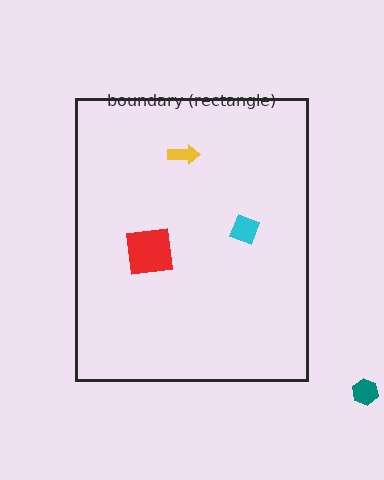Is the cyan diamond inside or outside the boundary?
Inside.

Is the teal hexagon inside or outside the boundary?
Outside.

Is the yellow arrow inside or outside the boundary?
Inside.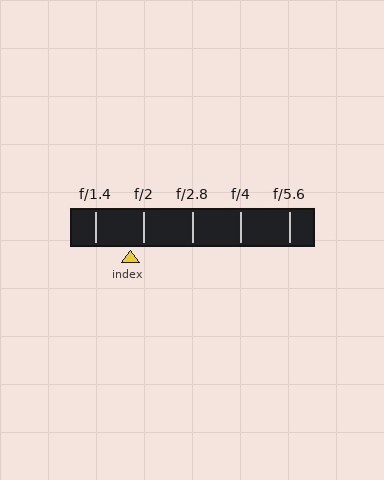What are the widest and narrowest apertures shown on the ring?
The widest aperture shown is f/1.4 and the narrowest is f/5.6.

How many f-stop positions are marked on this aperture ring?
There are 5 f-stop positions marked.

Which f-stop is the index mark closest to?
The index mark is closest to f/2.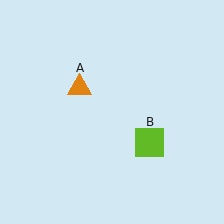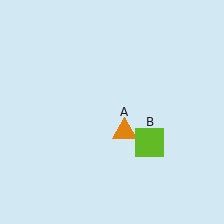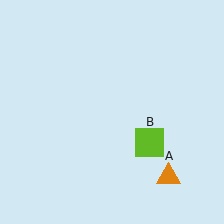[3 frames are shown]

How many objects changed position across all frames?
1 object changed position: orange triangle (object A).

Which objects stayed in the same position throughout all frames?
Lime square (object B) remained stationary.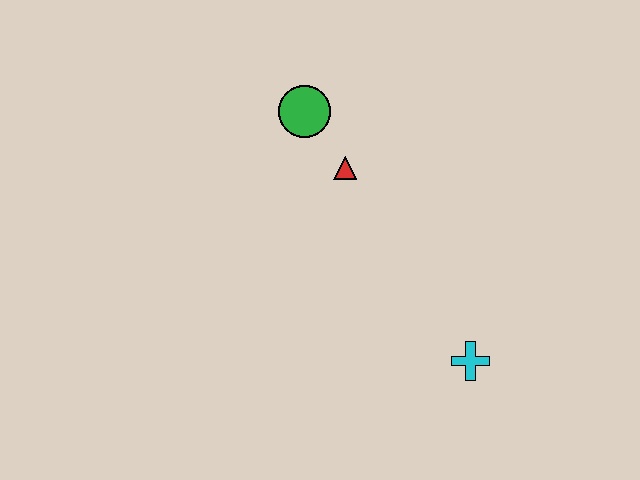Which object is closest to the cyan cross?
The red triangle is closest to the cyan cross.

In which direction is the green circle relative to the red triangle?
The green circle is above the red triangle.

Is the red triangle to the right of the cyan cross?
No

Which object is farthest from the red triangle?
The cyan cross is farthest from the red triangle.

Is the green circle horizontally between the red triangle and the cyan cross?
No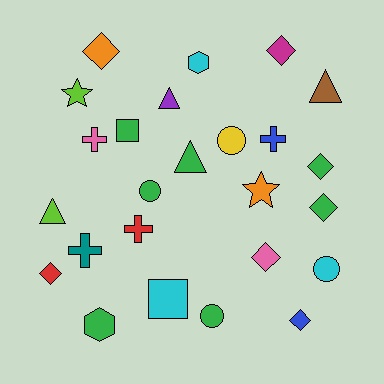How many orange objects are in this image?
There are 2 orange objects.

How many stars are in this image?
There are 2 stars.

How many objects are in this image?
There are 25 objects.